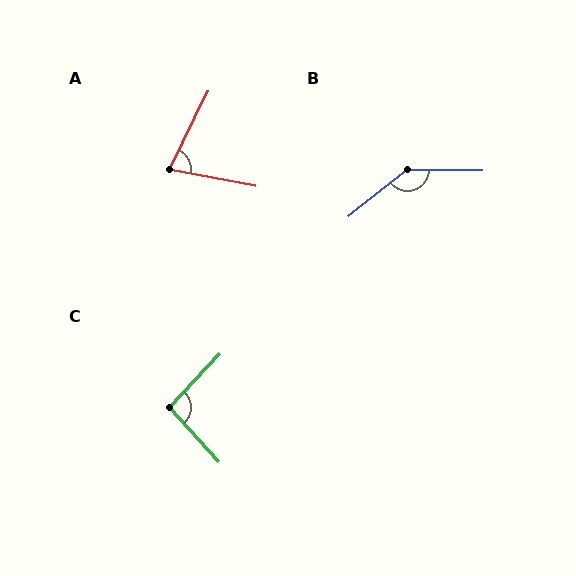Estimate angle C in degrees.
Approximately 94 degrees.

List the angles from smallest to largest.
A (75°), C (94°), B (142°).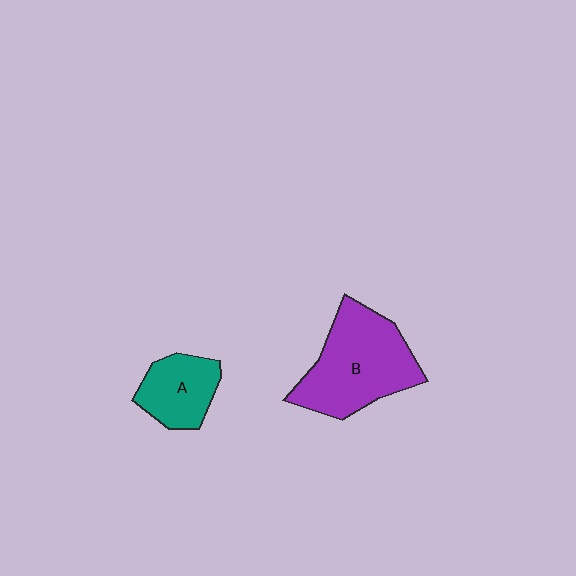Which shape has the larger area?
Shape B (purple).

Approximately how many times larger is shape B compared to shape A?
Approximately 1.9 times.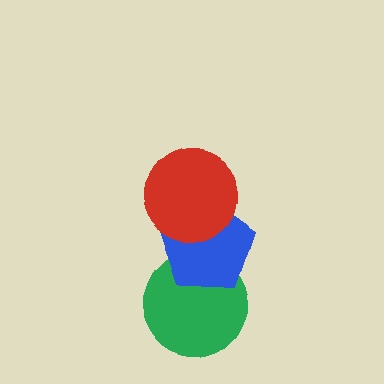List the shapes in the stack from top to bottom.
From top to bottom: the red circle, the blue pentagon, the green circle.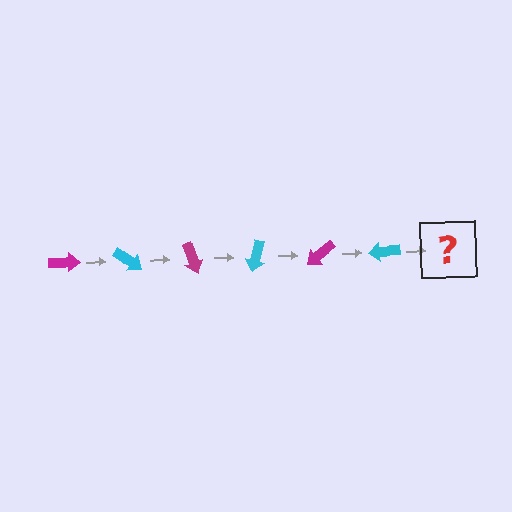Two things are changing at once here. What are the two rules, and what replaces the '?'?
The two rules are that it rotates 35 degrees each step and the color cycles through magenta and cyan. The '?' should be a magenta arrow, rotated 210 degrees from the start.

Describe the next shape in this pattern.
It should be a magenta arrow, rotated 210 degrees from the start.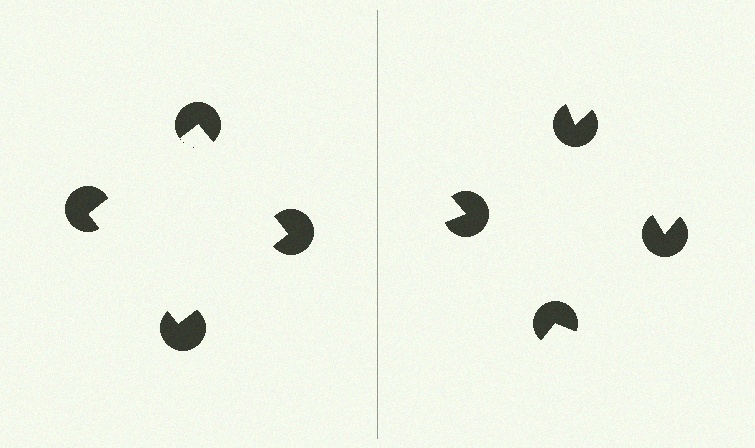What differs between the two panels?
The pac-man discs are positioned identically on both sides; only the wedge orientations differ. On the left they align to a square; on the right they are misaligned.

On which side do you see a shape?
An illusory square appears on the left side. On the right side the wedge cuts are rotated, so no coherent shape forms.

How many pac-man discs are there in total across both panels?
8 — 4 on each side.